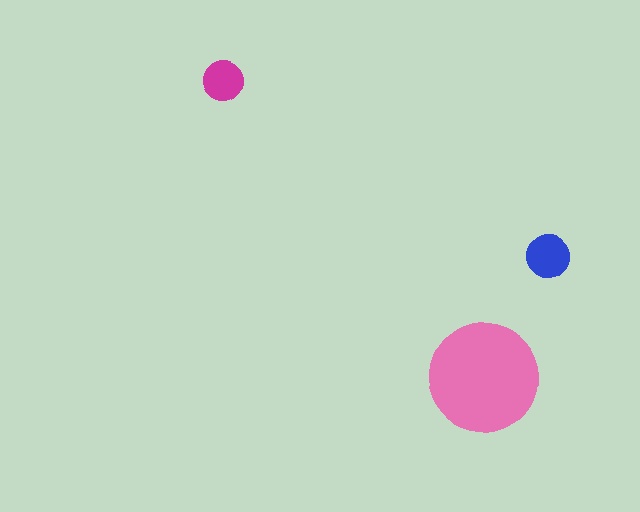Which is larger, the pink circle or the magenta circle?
The pink one.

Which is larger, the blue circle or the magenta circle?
The blue one.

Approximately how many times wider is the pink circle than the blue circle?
About 2.5 times wider.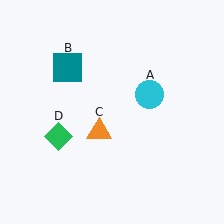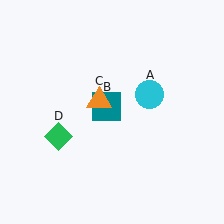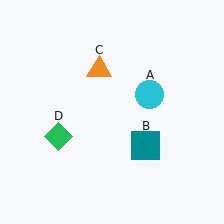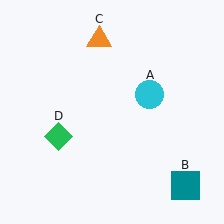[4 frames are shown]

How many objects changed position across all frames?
2 objects changed position: teal square (object B), orange triangle (object C).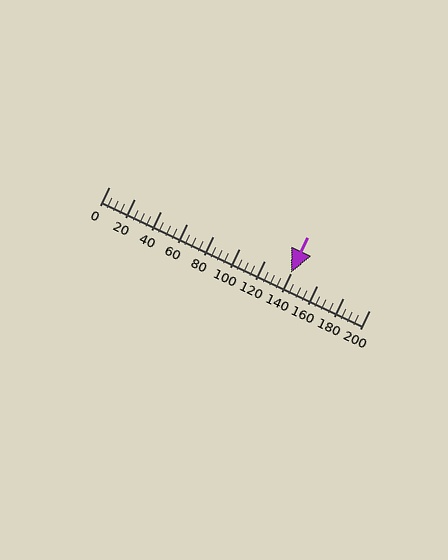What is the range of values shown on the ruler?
The ruler shows values from 0 to 200.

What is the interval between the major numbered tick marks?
The major tick marks are spaced 20 units apart.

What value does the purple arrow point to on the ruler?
The purple arrow points to approximately 140.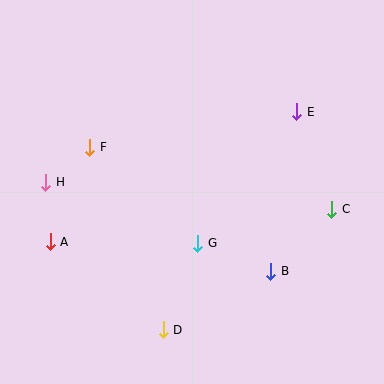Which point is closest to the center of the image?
Point G at (198, 243) is closest to the center.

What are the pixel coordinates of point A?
Point A is at (50, 242).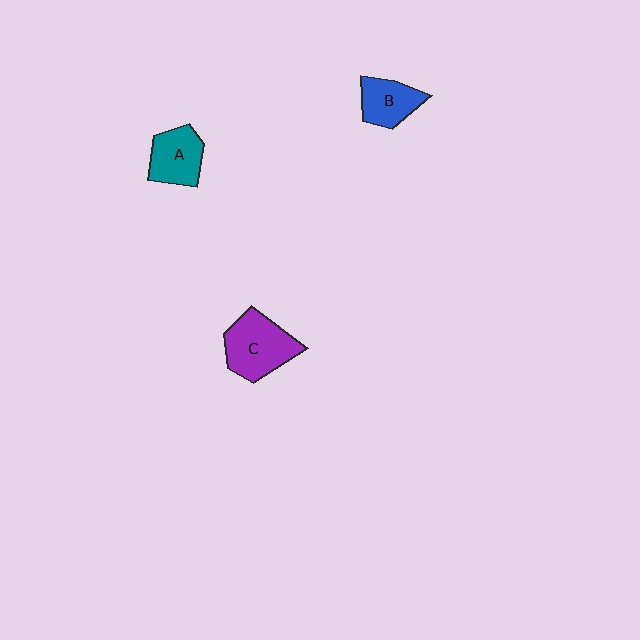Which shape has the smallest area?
Shape B (blue).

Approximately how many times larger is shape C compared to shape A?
Approximately 1.4 times.